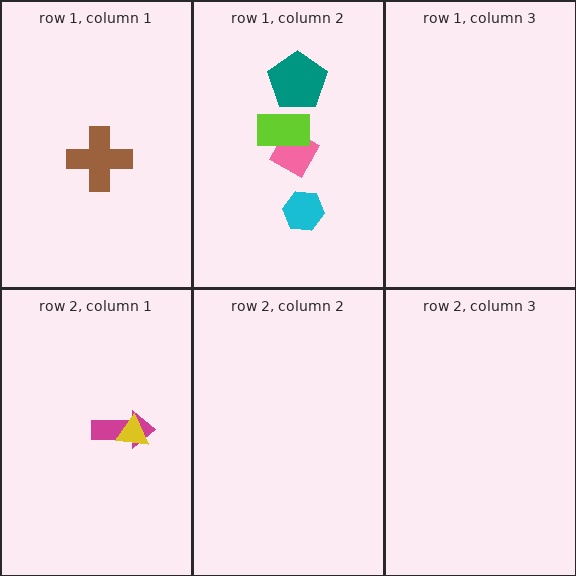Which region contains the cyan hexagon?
The row 1, column 2 region.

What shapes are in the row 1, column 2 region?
The cyan hexagon, the teal pentagon, the pink diamond, the lime rectangle.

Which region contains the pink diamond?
The row 1, column 2 region.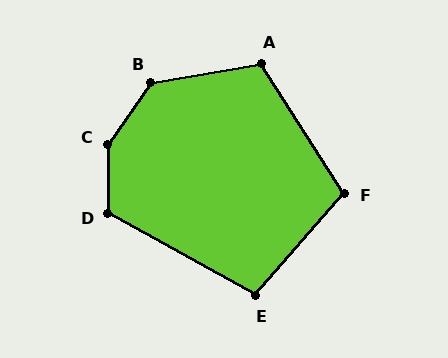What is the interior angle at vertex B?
Approximately 134 degrees (obtuse).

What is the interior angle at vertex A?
Approximately 113 degrees (obtuse).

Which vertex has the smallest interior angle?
E, at approximately 102 degrees.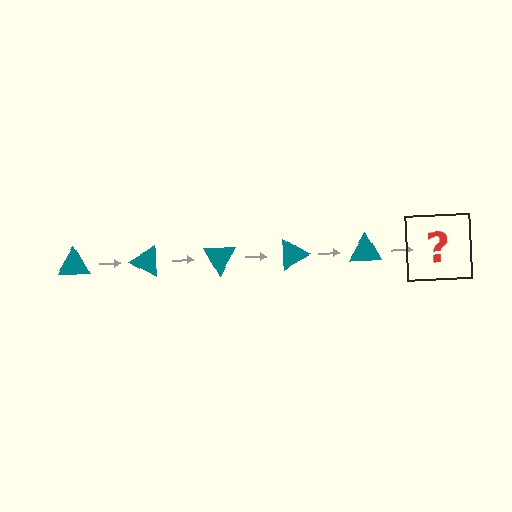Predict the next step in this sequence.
The next step is a teal triangle rotated 150 degrees.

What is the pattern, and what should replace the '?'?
The pattern is that the triangle rotates 30 degrees each step. The '?' should be a teal triangle rotated 150 degrees.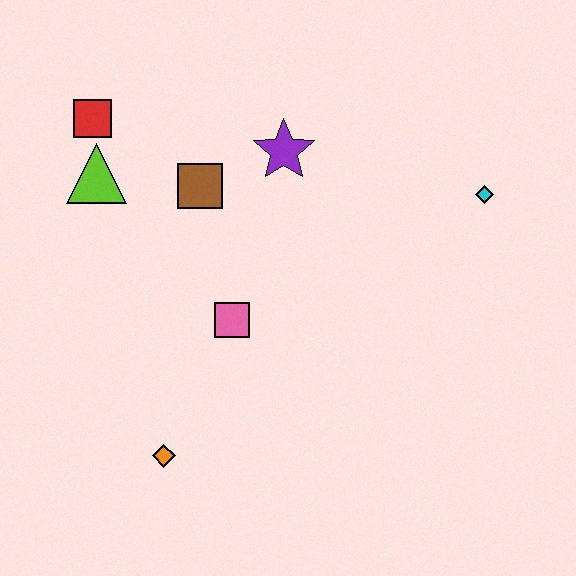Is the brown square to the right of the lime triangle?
Yes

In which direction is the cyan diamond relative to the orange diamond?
The cyan diamond is to the right of the orange diamond.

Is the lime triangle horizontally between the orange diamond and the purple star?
No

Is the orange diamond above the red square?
No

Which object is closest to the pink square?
The brown square is closest to the pink square.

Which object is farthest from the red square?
The cyan diamond is farthest from the red square.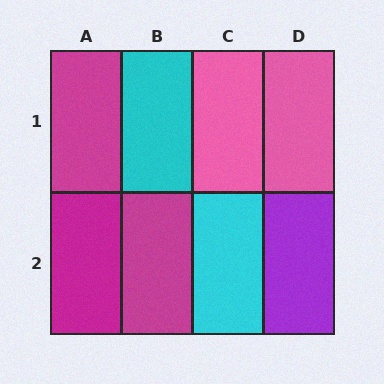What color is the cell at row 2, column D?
Purple.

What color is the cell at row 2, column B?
Magenta.